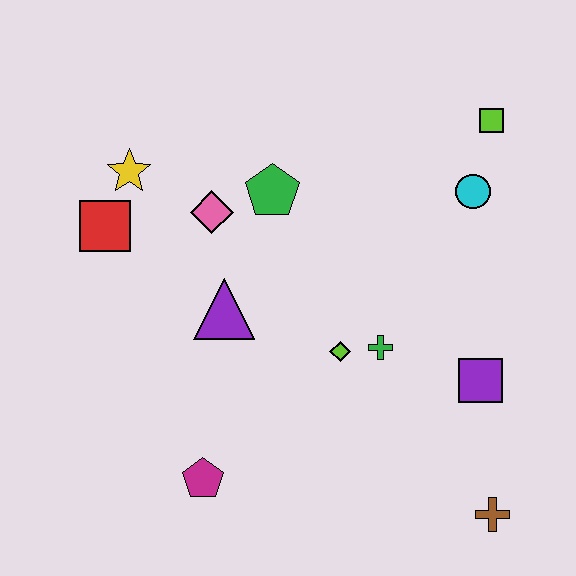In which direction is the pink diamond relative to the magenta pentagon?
The pink diamond is above the magenta pentagon.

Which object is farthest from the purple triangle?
The brown cross is farthest from the purple triangle.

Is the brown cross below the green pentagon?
Yes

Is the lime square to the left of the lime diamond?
No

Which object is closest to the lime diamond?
The green cross is closest to the lime diamond.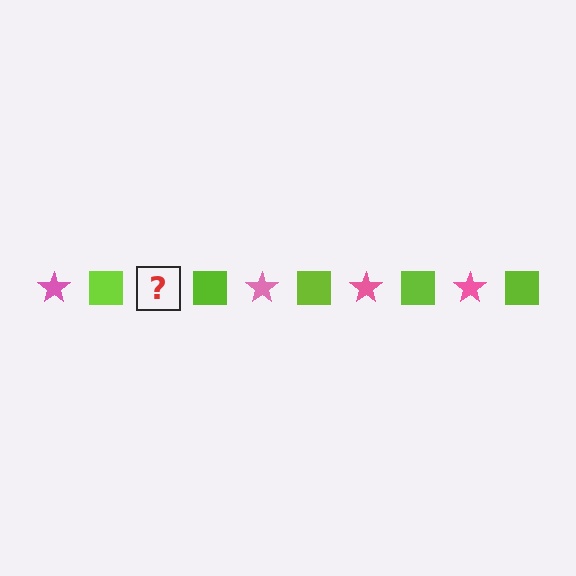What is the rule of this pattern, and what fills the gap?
The rule is that the pattern alternates between pink star and lime square. The gap should be filled with a pink star.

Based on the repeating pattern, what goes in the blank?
The blank should be a pink star.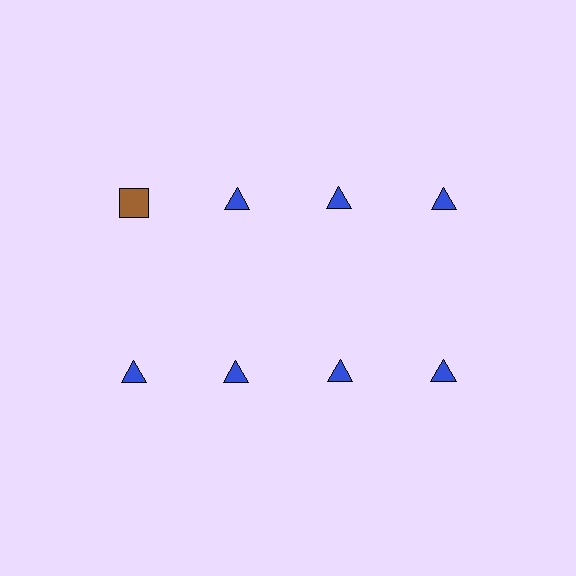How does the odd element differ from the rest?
It differs in both color (brown instead of blue) and shape (square instead of triangle).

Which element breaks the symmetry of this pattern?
The brown square in the top row, leftmost column breaks the symmetry. All other shapes are blue triangles.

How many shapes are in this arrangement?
There are 8 shapes arranged in a grid pattern.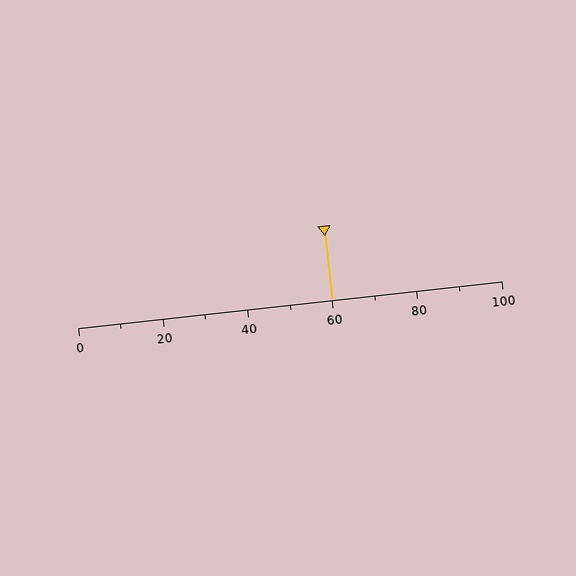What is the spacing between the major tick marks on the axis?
The major ticks are spaced 20 apart.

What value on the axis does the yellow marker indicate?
The marker indicates approximately 60.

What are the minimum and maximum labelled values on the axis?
The axis runs from 0 to 100.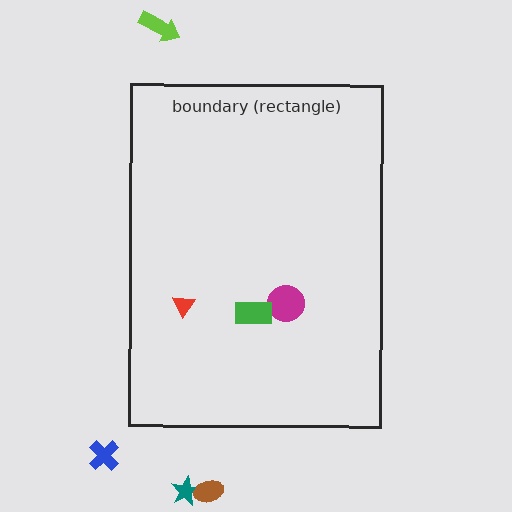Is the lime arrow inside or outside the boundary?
Outside.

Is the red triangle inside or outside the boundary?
Inside.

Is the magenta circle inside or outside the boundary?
Inside.